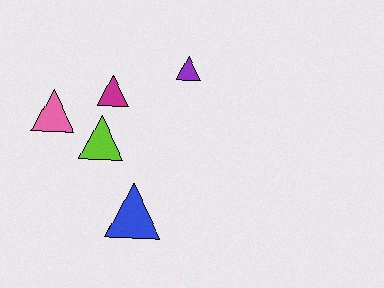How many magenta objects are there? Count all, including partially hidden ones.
There is 1 magenta object.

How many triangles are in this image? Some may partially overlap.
There are 5 triangles.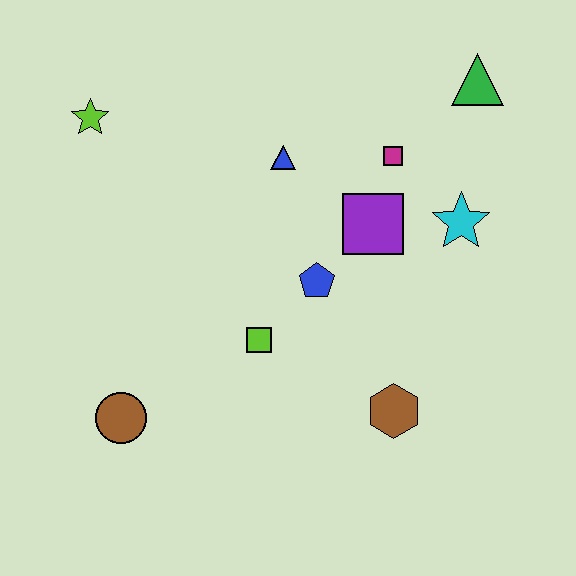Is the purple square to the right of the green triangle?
No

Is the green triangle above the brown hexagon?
Yes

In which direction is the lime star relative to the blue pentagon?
The lime star is to the left of the blue pentagon.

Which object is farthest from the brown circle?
The green triangle is farthest from the brown circle.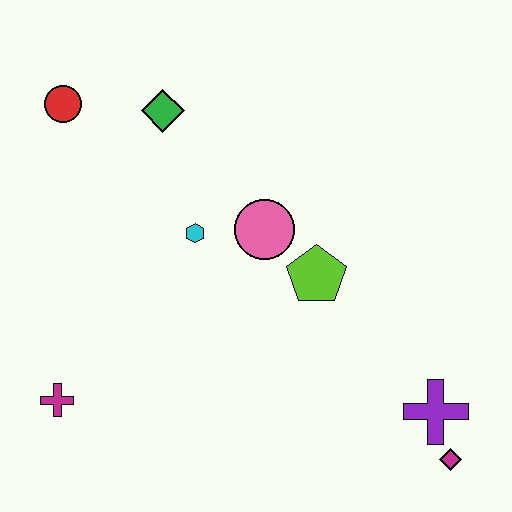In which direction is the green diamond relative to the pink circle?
The green diamond is above the pink circle.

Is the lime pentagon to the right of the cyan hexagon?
Yes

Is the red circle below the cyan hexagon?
No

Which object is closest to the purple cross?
The magenta diamond is closest to the purple cross.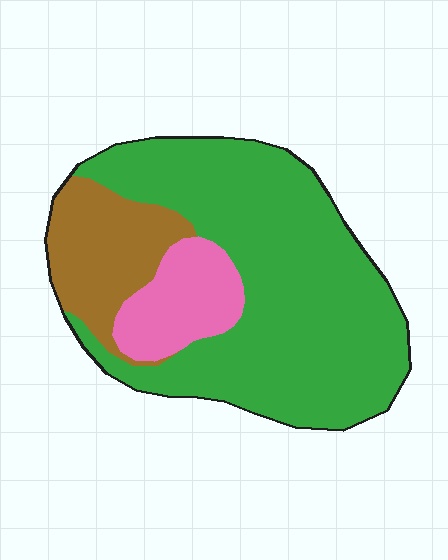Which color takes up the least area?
Pink, at roughly 15%.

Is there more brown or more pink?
Brown.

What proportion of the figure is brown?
Brown takes up between a sixth and a third of the figure.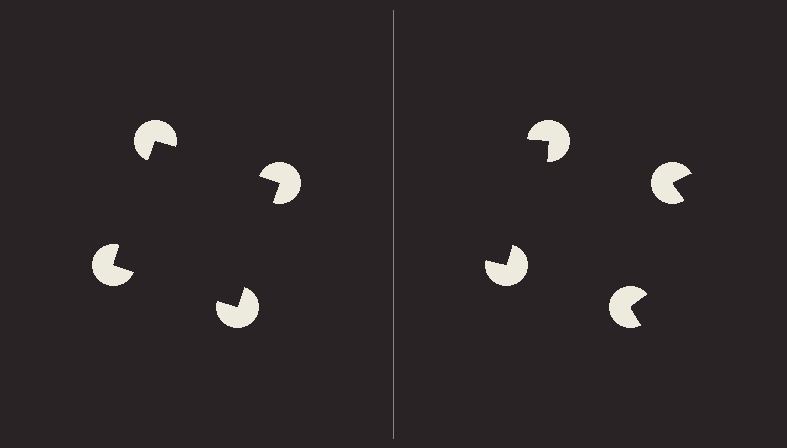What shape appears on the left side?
An illusory square.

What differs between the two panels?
The pac-man discs are positioned identically on both sides; only the wedge orientations differ. On the left they align to a square; on the right they are misaligned.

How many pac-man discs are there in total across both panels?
8 — 4 on each side.